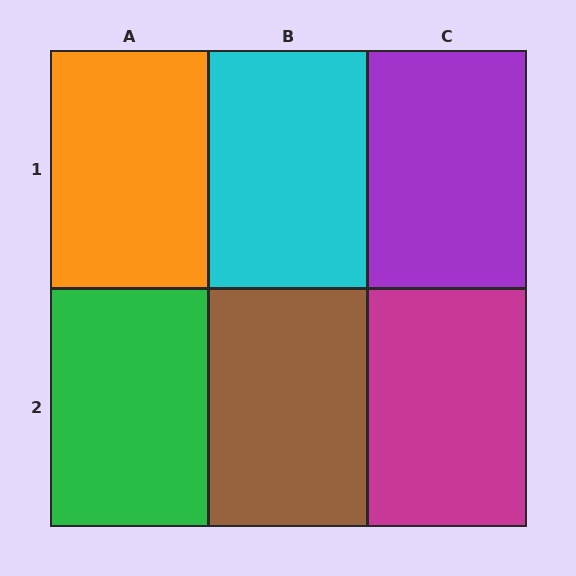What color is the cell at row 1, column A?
Orange.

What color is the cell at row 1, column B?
Cyan.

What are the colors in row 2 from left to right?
Green, brown, magenta.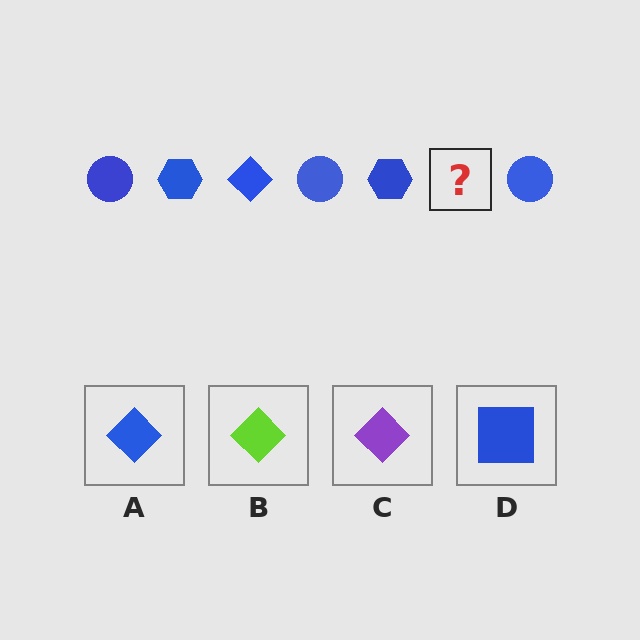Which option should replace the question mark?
Option A.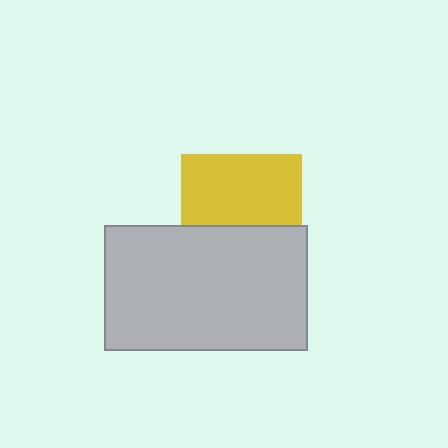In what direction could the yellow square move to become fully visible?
The yellow square could move up. That would shift it out from behind the light gray rectangle entirely.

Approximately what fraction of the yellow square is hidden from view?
Roughly 40% of the yellow square is hidden behind the light gray rectangle.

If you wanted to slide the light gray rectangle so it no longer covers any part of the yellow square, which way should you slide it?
Slide it down — that is the most direct way to separate the two shapes.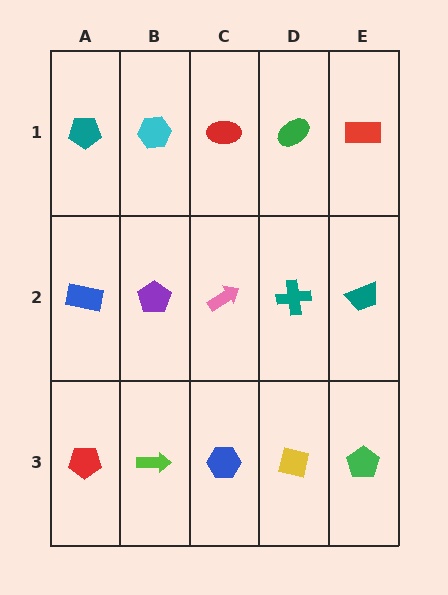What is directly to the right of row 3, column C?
A yellow square.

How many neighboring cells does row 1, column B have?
3.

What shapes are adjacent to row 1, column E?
A teal trapezoid (row 2, column E), a green ellipse (row 1, column D).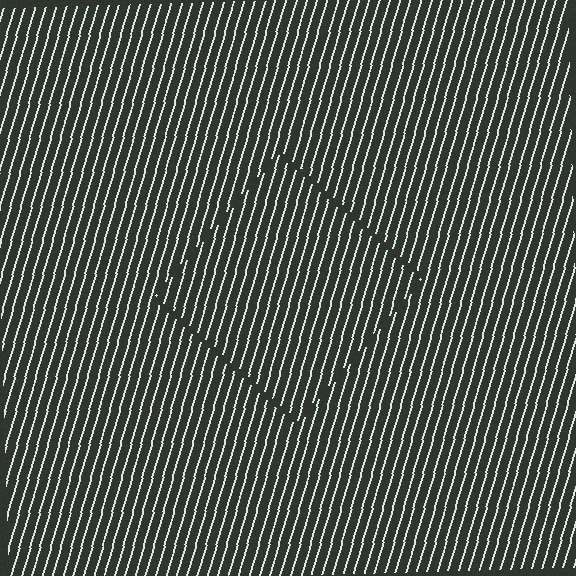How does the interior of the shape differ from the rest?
The interior of the shape contains the same grating, shifted by half a period — the contour is defined by the phase discontinuity where line-ends from the inner and outer gratings abut.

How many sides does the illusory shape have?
4 sides — the line-ends trace a square.